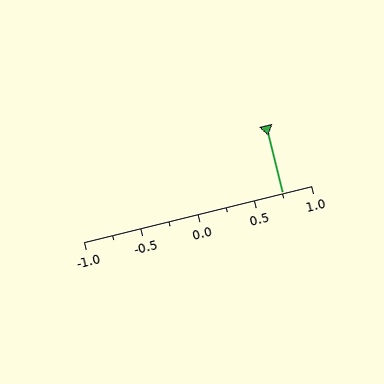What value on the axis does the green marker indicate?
The marker indicates approximately 0.75.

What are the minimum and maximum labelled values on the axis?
The axis runs from -1.0 to 1.0.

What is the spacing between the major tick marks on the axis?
The major ticks are spaced 0.5 apart.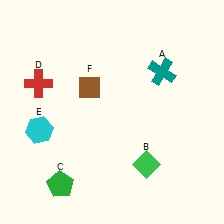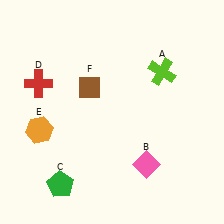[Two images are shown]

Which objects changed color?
A changed from teal to lime. B changed from green to pink. E changed from cyan to orange.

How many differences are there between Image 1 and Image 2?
There are 3 differences between the two images.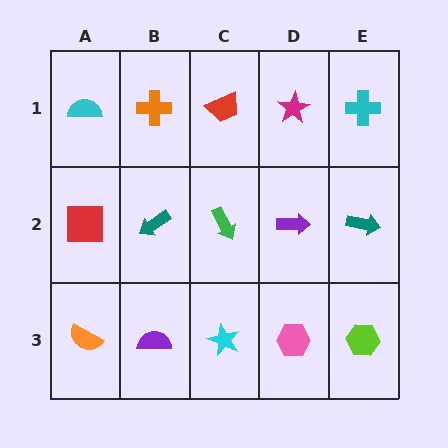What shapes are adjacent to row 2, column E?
A cyan cross (row 1, column E), a lime hexagon (row 3, column E), a purple arrow (row 2, column D).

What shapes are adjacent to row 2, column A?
A cyan semicircle (row 1, column A), an orange semicircle (row 3, column A), a teal arrow (row 2, column B).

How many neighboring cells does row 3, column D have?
3.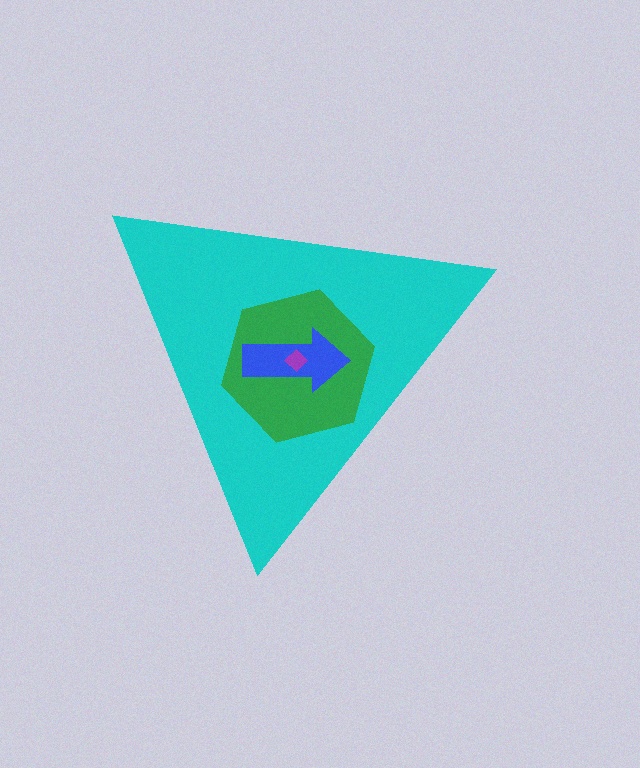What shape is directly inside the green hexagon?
The blue arrow.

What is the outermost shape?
The cyan triangle.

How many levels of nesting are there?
4.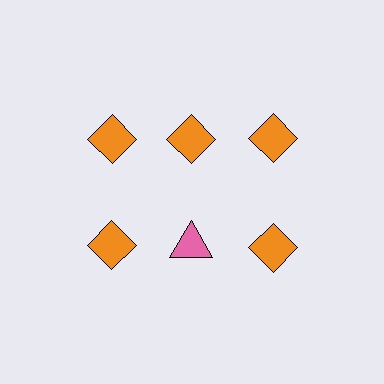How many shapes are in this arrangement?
There are 6 shapes arranged in a grid pattern.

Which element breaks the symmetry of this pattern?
The pink triangle in the second row, second from left column breaks the symmetry. All other shapes are orange diamonds.